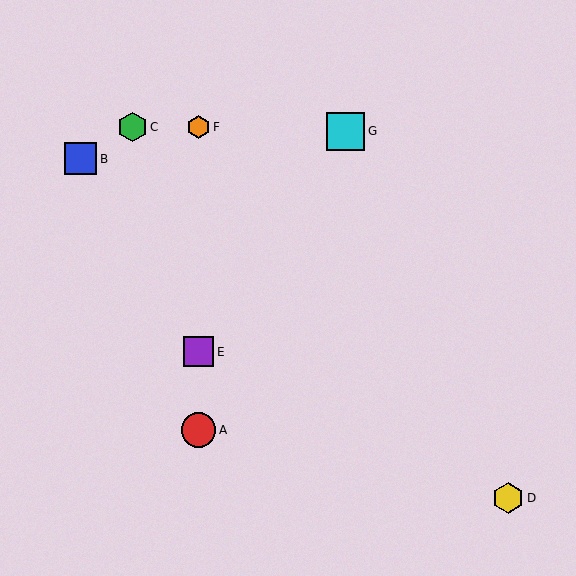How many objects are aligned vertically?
3 objects (A, E, F) are aligned vertically.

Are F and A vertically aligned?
Yes, both are at x≈198.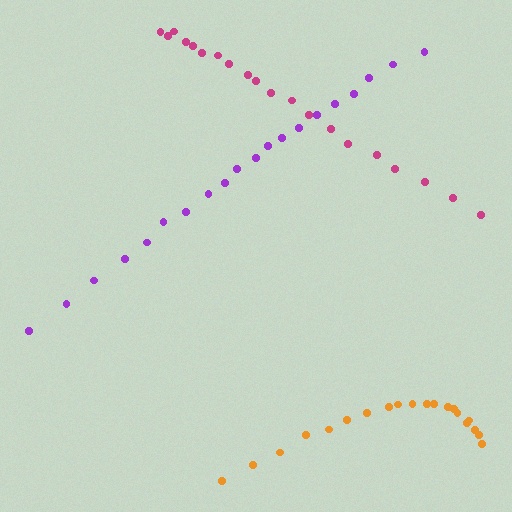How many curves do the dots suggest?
There are 3 distinct paths.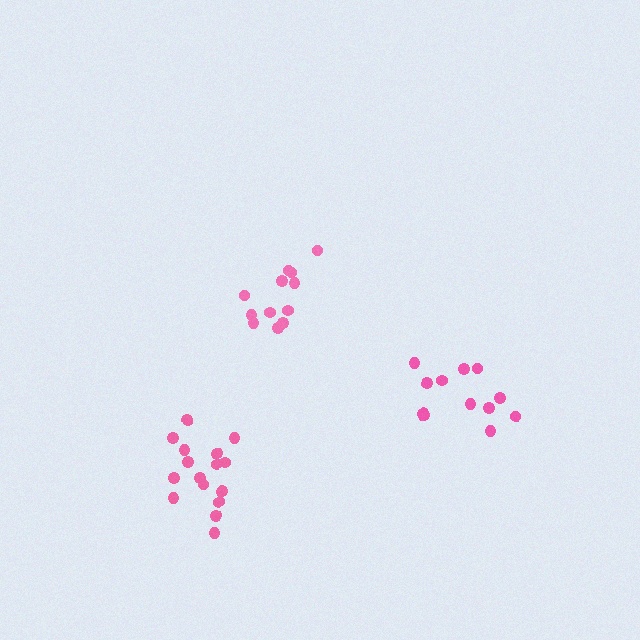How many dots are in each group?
Group 1: 16 dots, Group 2: 12 dots, Group 3: 12 dots (40 total).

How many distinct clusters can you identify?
There are 3 distinct clusters.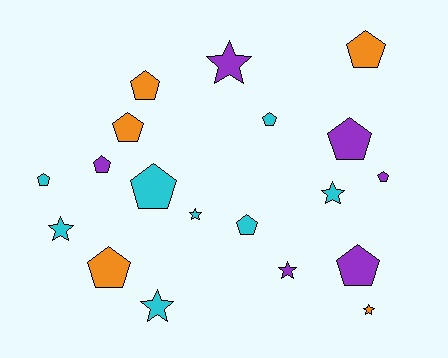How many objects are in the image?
There are 19 objects.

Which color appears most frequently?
Cyan, with 8 objects.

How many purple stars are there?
There are 2 purple stars.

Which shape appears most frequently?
Pentagon, with 12 objects.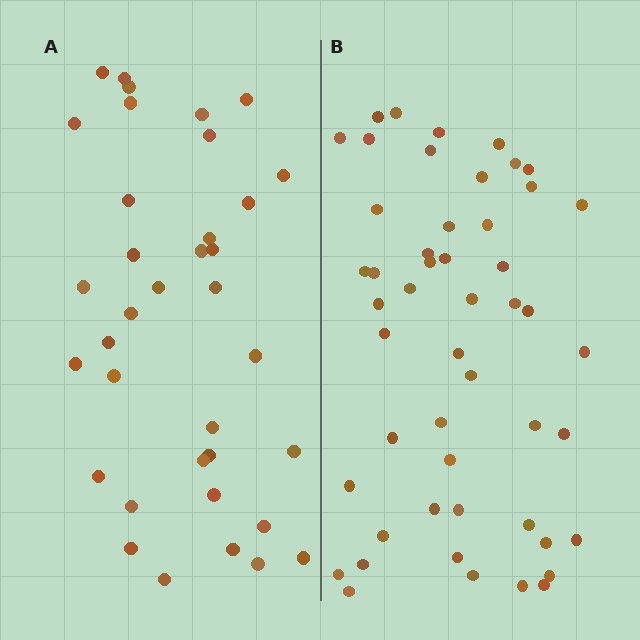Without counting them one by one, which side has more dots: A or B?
Region B (the right region) has more dots.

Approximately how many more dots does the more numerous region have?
Region B has approximately 15 more dots than region A.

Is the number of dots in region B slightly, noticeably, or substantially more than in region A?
Region B has noticeably more, but not dramatically so. The ratio is roughly 1.4 to 1.